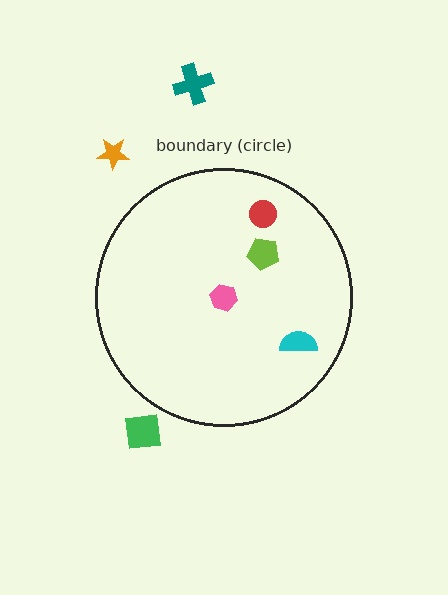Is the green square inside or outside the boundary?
Outside.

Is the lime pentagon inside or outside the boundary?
Inside.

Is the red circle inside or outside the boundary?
Inside.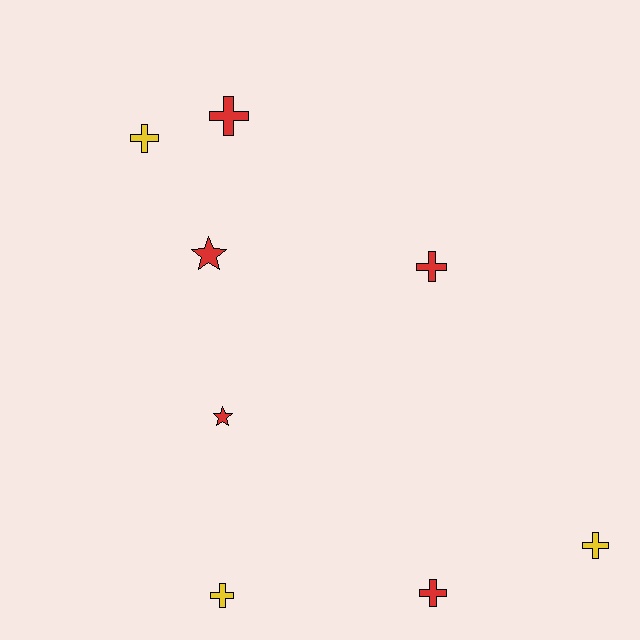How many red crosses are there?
There are 3 red crosses.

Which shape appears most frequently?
Cross, with 6 objects.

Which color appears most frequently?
Red, with 5 objects.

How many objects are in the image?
There are 8 objects.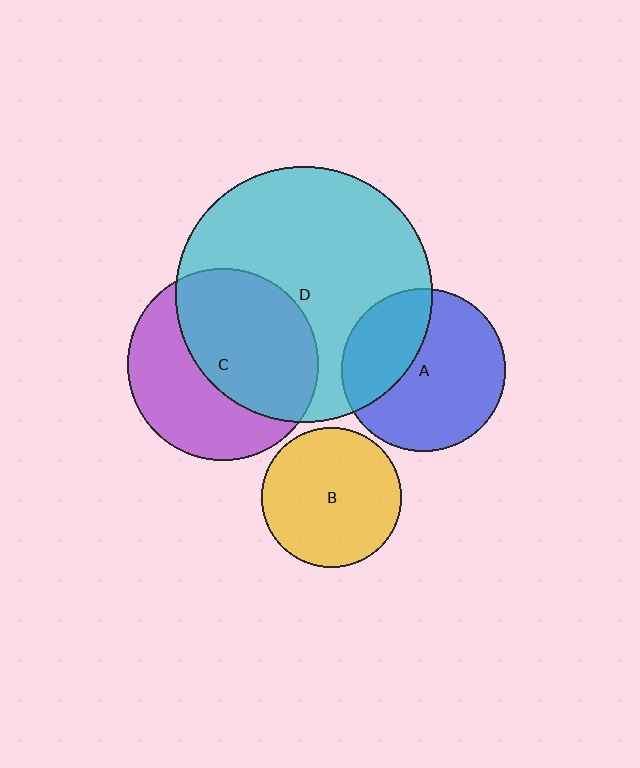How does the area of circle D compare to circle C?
Approximately 1.8 times.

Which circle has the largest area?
Circle D (cyan).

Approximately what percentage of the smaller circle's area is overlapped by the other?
Approximately 55%.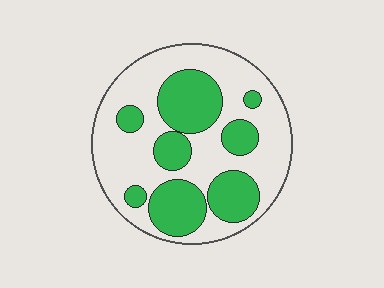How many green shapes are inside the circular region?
8.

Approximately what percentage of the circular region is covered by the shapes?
Approximately 35%.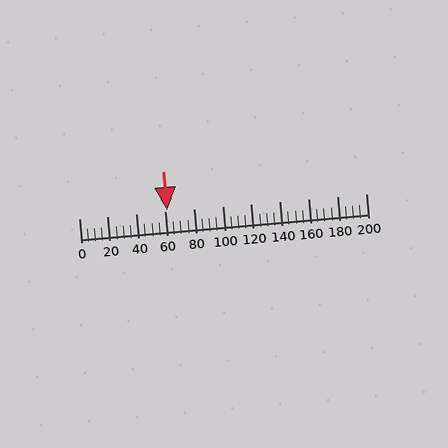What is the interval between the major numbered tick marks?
The major tick marks are spaced 20 units apart.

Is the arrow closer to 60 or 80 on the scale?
The arrow is closer to 60.